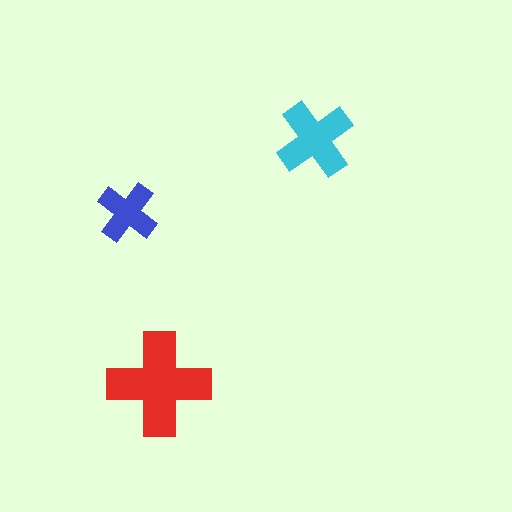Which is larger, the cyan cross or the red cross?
The red one.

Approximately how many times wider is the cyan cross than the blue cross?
About 1.5 times wider.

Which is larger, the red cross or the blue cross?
The red one.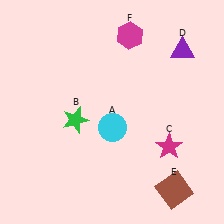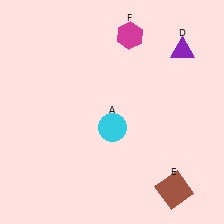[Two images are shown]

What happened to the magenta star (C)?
The magenta star (C) was removed in Image 2. It was in the bottom-right area of Image 1.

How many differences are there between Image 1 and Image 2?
There are 2 differences between the two images.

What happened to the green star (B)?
The green star (B) was removed in Image 2. It was in the bottom-left area of Image 1.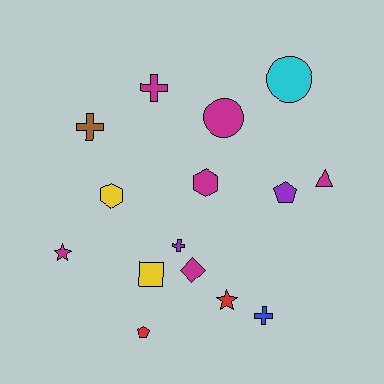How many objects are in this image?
There are 15 objects.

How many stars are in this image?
There are 2 stars.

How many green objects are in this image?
There are no green objects.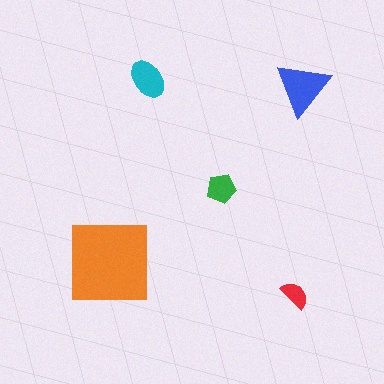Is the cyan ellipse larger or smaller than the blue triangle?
Smaller.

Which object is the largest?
The orange square.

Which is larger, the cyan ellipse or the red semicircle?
The cyan ellipse.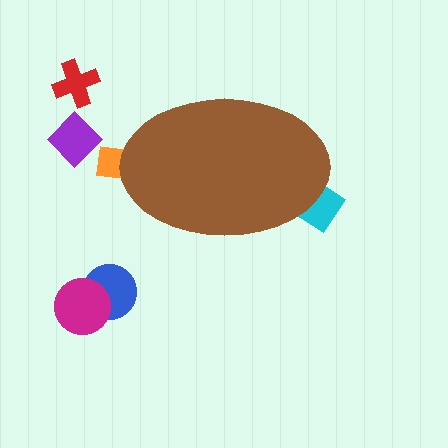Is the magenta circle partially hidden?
No, the magenta circle is fully visible.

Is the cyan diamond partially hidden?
Yes, the cyan diamond is partially hidden behind the brown ellipse.